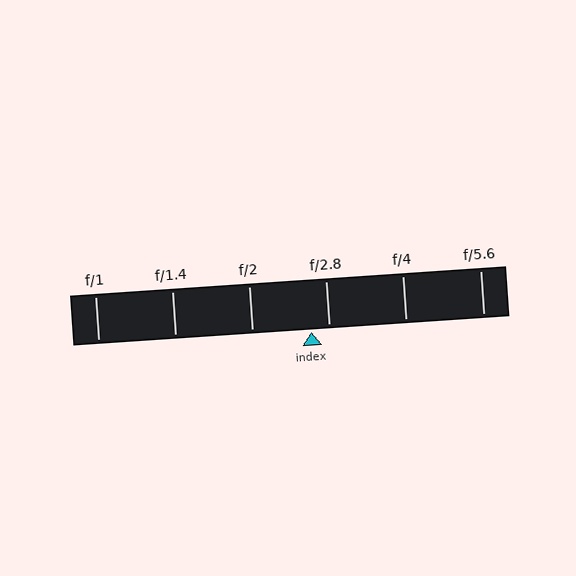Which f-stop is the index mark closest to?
The index mark is closest to f/2.8.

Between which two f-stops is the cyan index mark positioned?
The index mark is between f/2 and f/2.8.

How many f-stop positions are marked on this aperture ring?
There are 6 f-stop positions marked.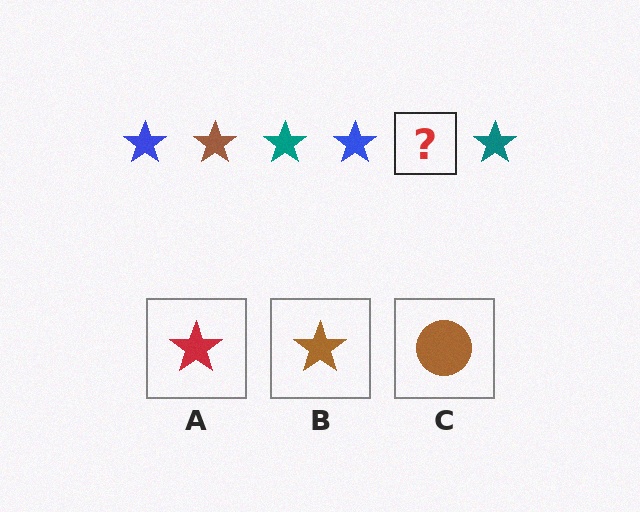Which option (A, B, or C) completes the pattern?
B.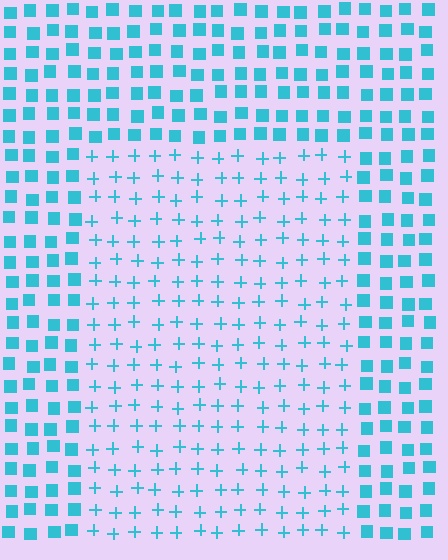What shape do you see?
I see a rectangle.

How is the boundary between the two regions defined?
The boundary is defined by a change in element shape: plus signs inside vs. squares outside. All elements share the same color and spacing.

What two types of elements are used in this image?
The image uses plus signs inside the rectangle region and squares outside it.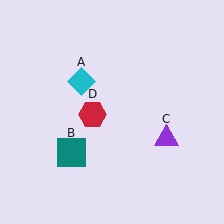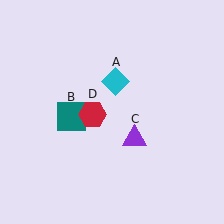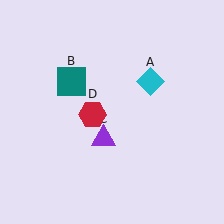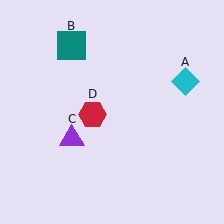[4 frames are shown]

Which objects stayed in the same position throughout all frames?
Red hexagon (object D) remained stationary.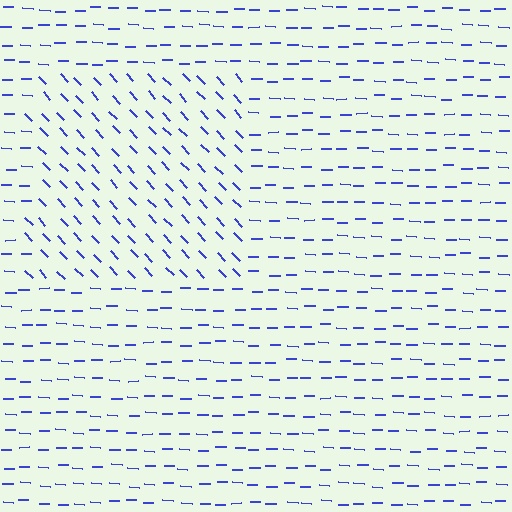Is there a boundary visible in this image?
Yes, there is a texture boundary formed by a change in line orientation.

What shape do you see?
I see a rectangle.